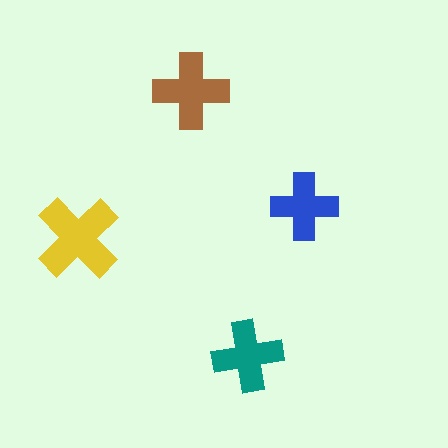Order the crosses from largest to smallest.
the yellow one, the brown one, the teal one, the blue one.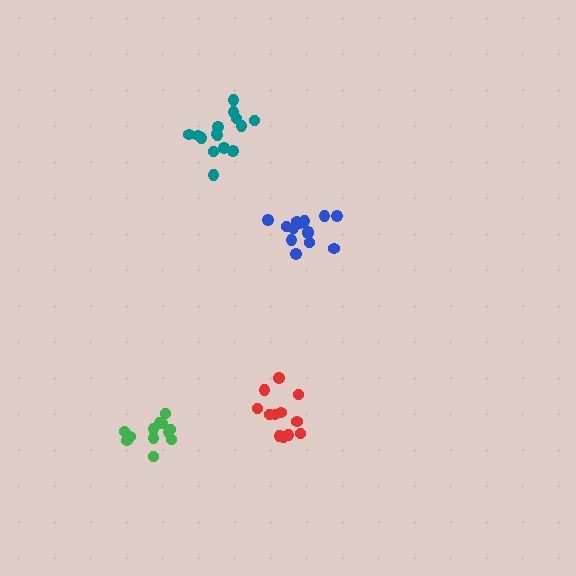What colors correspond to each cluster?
The clusters are colored: red, green, blue, teal.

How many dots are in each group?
Group 1: 12 dots, Group 2: 12 dots, Group 3: 14 dots, Group 4: 15 dots (53 total).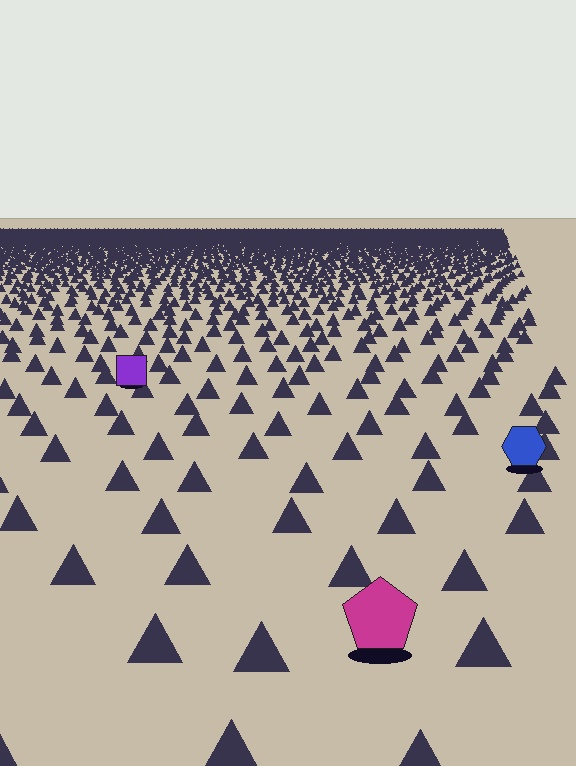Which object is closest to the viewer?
The magenta pentagon is closest. The texture marks near it are larger and more spread out.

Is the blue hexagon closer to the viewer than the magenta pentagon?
No. The magenta pentagon is closer — you can tell from the texture gradient: the ground texture is coarser near it.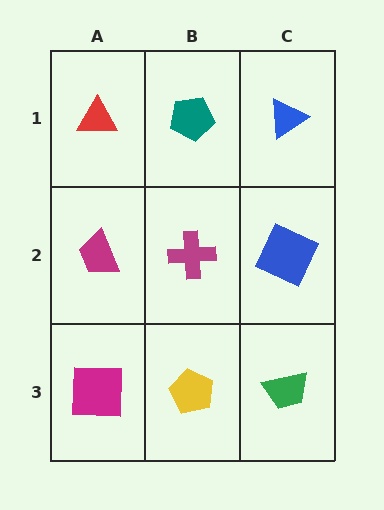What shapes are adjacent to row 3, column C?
A blue square (row 2, column C), a yellow pentagon (row 3, column B).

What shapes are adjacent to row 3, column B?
A magenta cross (row 2, column B), a magenta square (row 3, column A), a green trapezoid (row 3, column C).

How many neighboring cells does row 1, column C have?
2.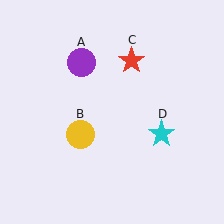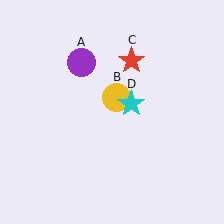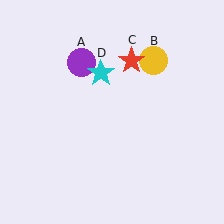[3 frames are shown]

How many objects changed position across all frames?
2 objects changed position: yellow circle (object B), cyan star (object D).